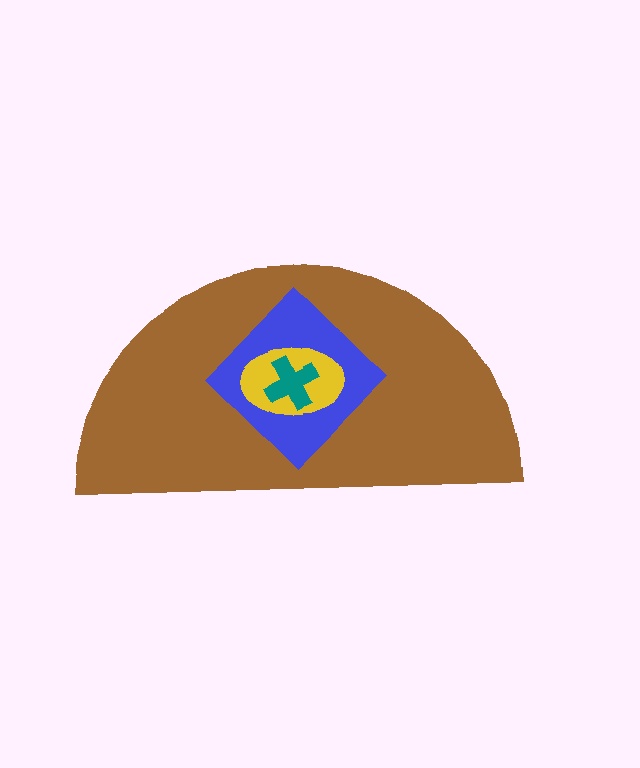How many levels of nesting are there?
4.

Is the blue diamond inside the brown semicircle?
Yes.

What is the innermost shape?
The teal cross.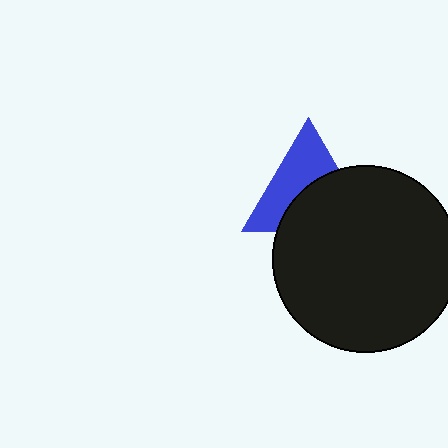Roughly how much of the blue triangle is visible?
About half of it is visible (roughly 51%).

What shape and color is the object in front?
The object in front is a black circle.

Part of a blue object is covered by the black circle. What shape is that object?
It is a triangle.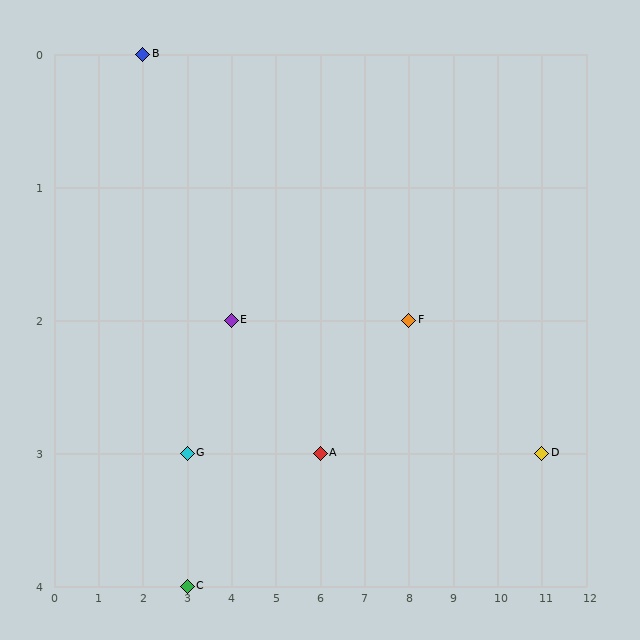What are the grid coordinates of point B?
Point B is at grid coordinates (2, 0).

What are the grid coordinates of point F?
Point F is at grid coordinates (8, 2).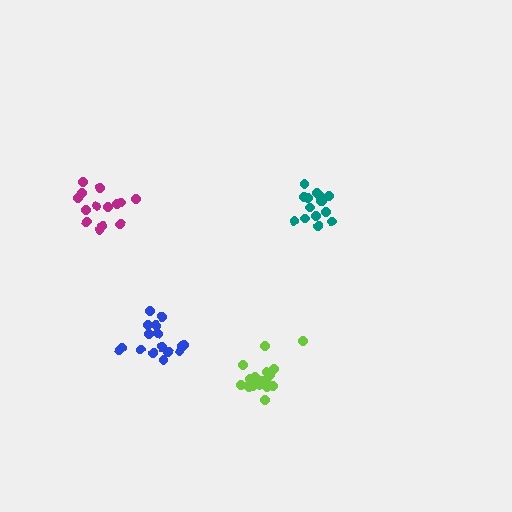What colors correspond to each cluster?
The clusters are colored: magenta, teal, blue, lime.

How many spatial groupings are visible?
There are 4 spatial groupings.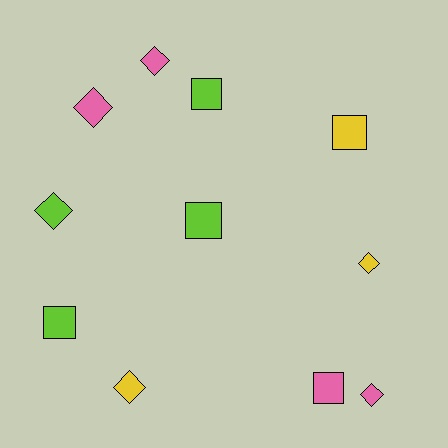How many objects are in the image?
There are 11 objects.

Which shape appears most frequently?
Diamond, with 6 objects.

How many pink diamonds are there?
There are 3 pink diamonds.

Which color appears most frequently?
Pink, with 4 objects.